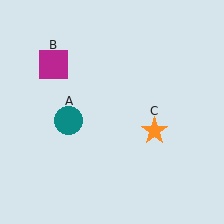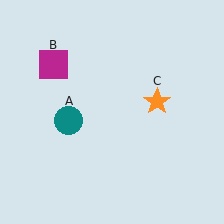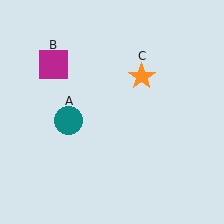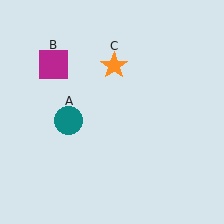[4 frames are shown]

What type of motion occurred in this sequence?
The orange star (object C) rotated counterclockwise around the center of the scene.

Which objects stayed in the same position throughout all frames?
Teal circle (object A) and magenta square (object B) remained stationary.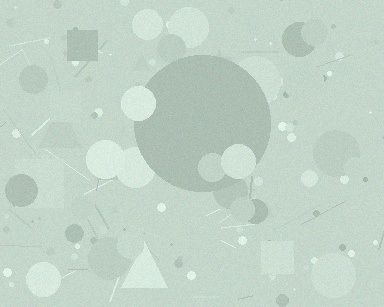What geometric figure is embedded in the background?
A circle is embedded in the background.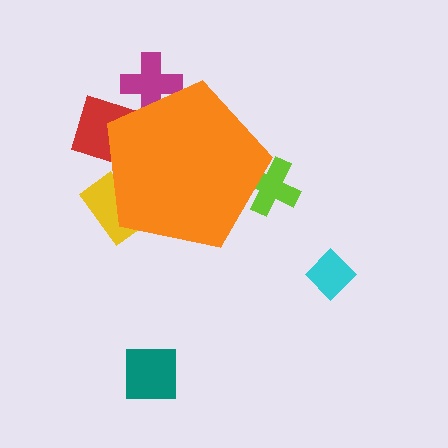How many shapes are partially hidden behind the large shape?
4 shapes are partially hidden.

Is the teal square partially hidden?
No, the teal square is fully visible.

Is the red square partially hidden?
Yes, the red square is partially hidden behind the orange pentagon.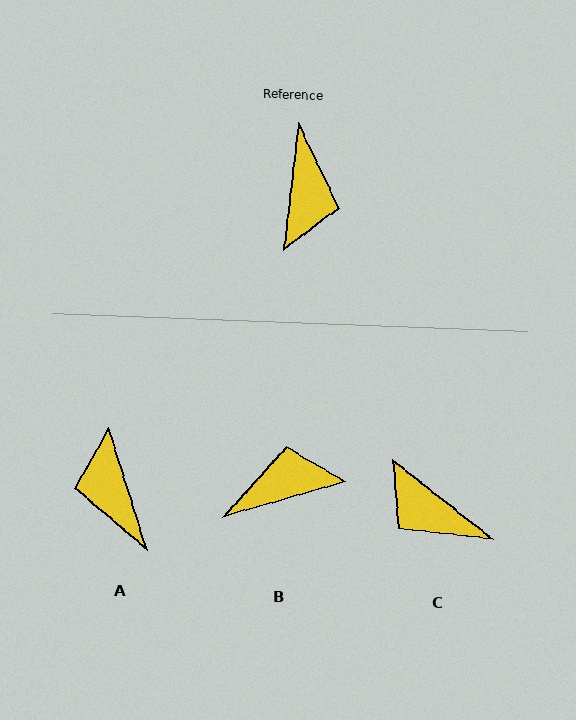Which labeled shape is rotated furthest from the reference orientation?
A, about 156 degrees away.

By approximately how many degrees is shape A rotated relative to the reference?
Approximately 156 degrees clockwise.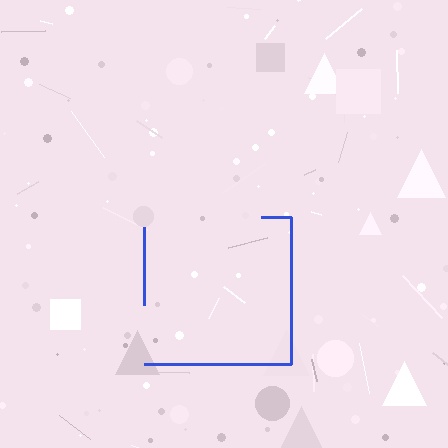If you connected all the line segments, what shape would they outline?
They would outline a square.